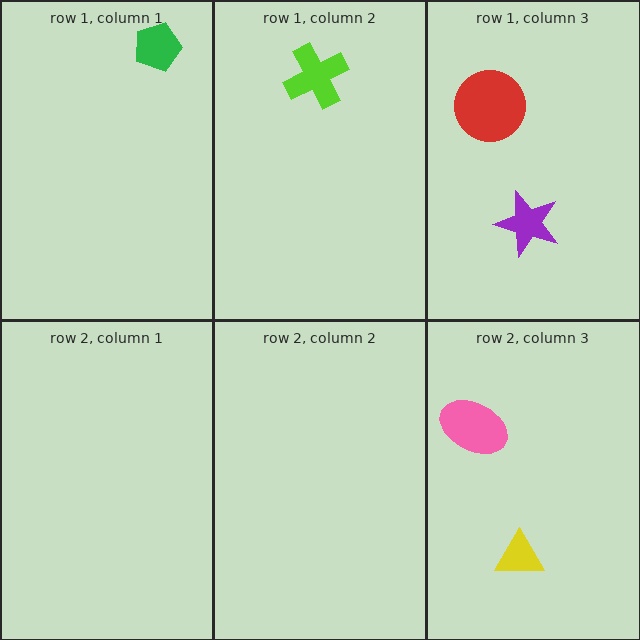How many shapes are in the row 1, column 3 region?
2.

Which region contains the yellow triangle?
The row 2, column 3 region.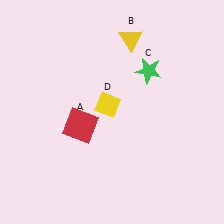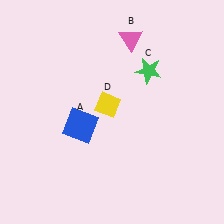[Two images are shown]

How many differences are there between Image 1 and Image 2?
There are 2 differences between the two images.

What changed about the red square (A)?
In Image 1, A is red. In Image 2, it changed to blue.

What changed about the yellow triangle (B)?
In Image 1, B is yellow. In Image 2, it changed to pink.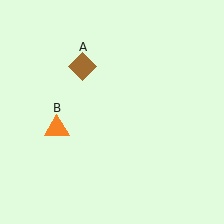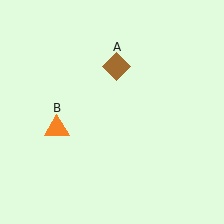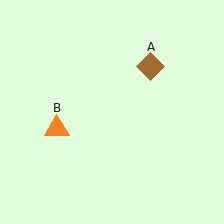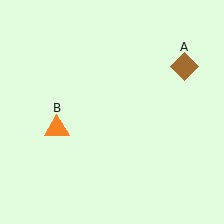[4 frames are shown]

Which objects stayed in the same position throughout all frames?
Orange triangle (object B) remained stationary.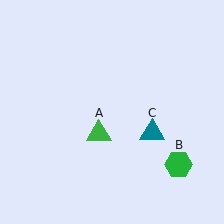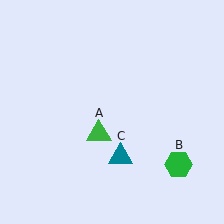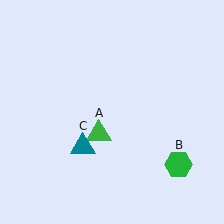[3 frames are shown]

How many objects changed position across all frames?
1 object changed position: teal triangle (object C).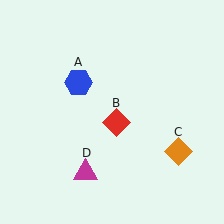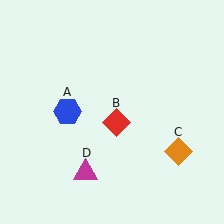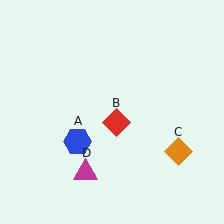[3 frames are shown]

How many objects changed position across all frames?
1 object changed position: blue hexagon (object A).